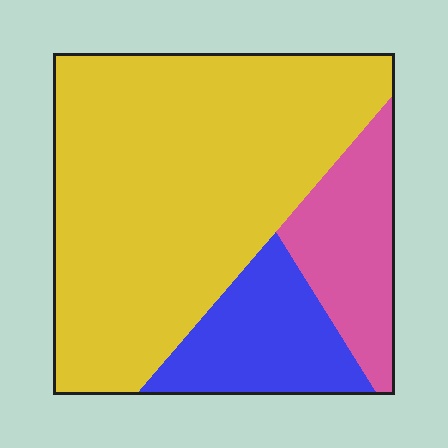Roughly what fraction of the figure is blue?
Blue covers roughly 15% of the figure.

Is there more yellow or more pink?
Yellow.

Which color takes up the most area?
Yellow, at roughly 65%.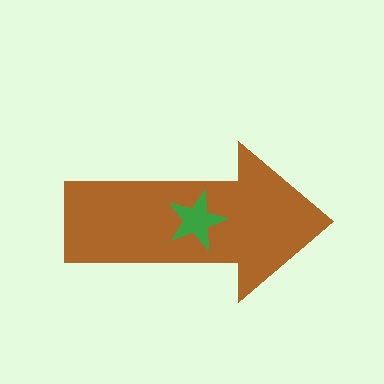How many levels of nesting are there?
2.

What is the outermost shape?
The brown arrow.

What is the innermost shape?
The green star.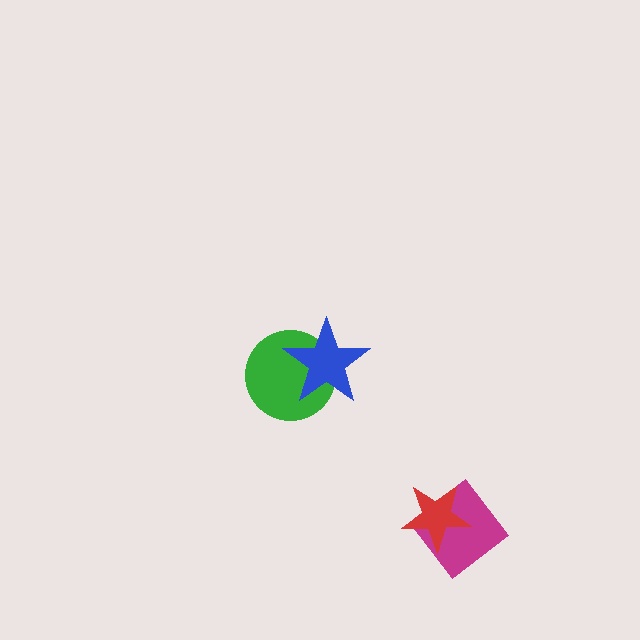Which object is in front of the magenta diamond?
The red star is in front of the magenta diamond.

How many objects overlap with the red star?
1 object overlaps with the red star.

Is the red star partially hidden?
No, no other shape covers it.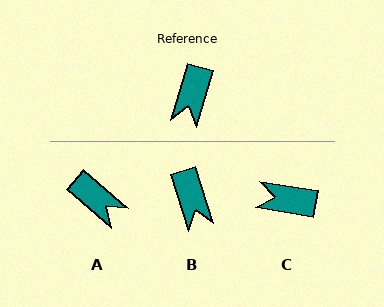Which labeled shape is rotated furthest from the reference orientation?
C, about 83 degrees away.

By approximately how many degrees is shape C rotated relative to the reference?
Approximately 83 degrees clockwise.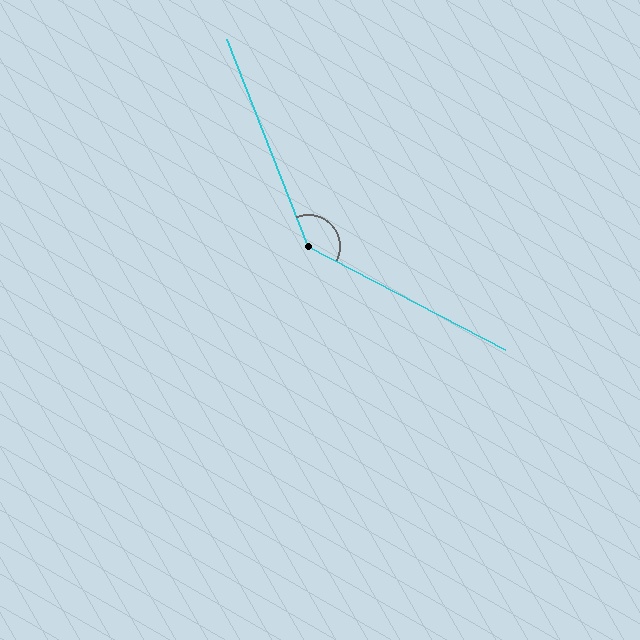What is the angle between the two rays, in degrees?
Approximately 139 degrees.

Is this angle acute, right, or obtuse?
It is obtuse.